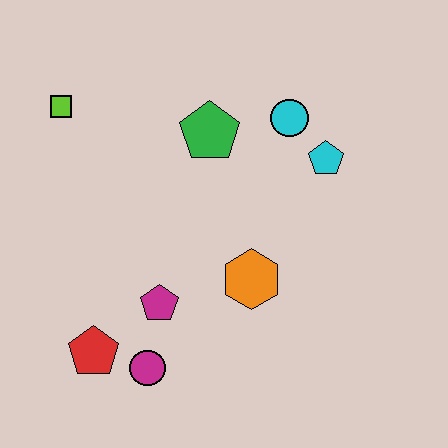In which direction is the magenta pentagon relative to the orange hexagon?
The magenta pentagon is to the left of the orange hexagon.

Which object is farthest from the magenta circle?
The cyan circle is farthest from the magenta circle.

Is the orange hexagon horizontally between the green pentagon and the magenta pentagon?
No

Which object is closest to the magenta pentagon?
The magenta circle is closest to the magenta pentagon.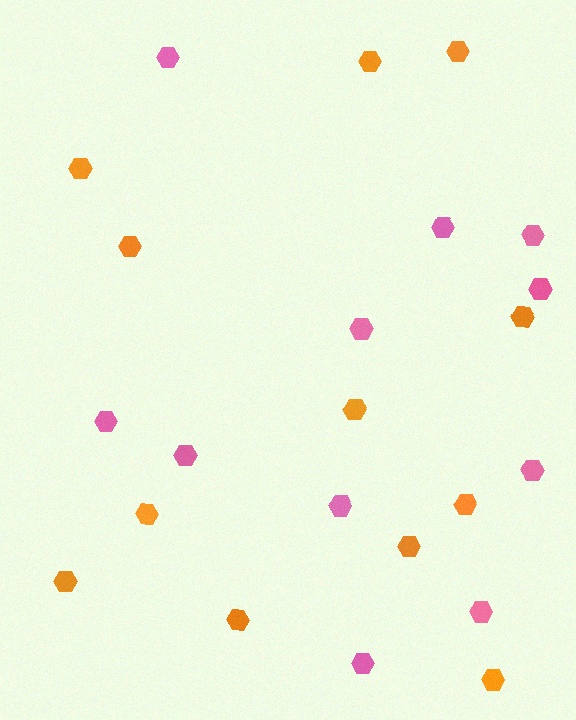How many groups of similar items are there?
There are 2 groups: one group of orange hexagons (12) and one group of pink hexagons (11).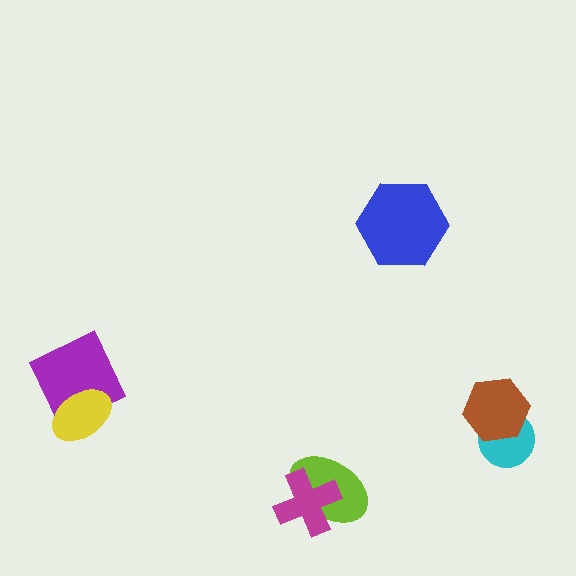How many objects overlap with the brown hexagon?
1 object overlaps with the brown hexagon.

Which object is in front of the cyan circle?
The brown hexagon is in front of the cyan circle.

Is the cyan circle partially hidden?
Yes, it is partially covered by another shape.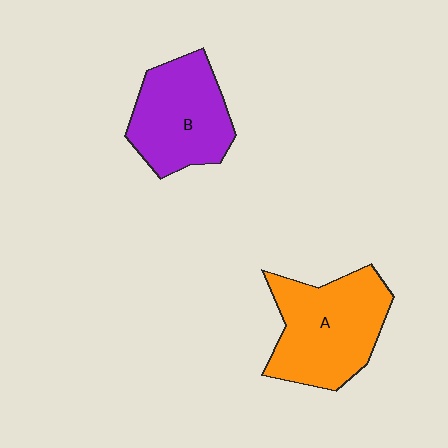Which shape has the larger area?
Shape A (orange).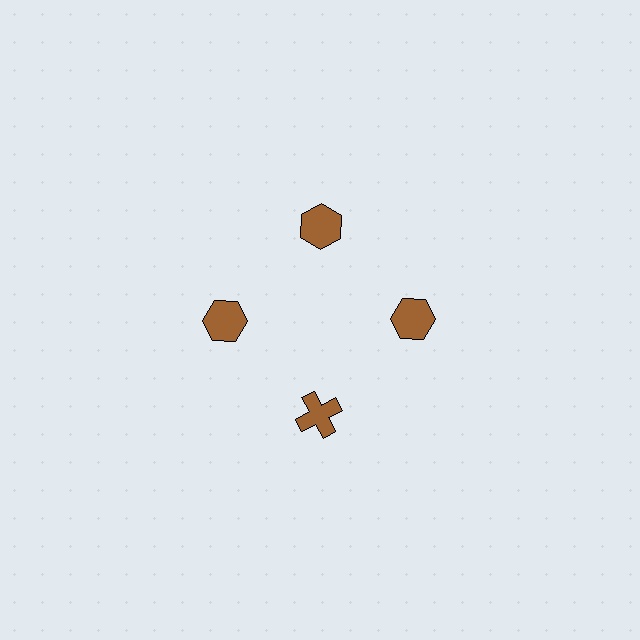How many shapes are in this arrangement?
There are 4 shapes arranged in a ring pattern.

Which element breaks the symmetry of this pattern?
The brown cross at roughly the 6 o'clock position breaks the symmetry. All other shapes are brown hexagons.